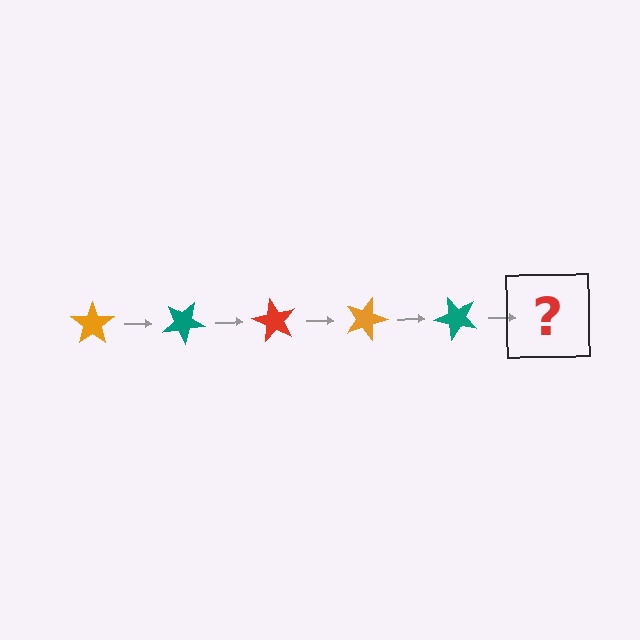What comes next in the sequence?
The next element should be a red star, rotated 150 degrees from the start.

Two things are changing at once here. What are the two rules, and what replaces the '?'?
The two rules are that it rotates 30 degrees each step and the color cycles through orange, teal, and red. The '?' should be a red star, rotated 150 degrees from the start.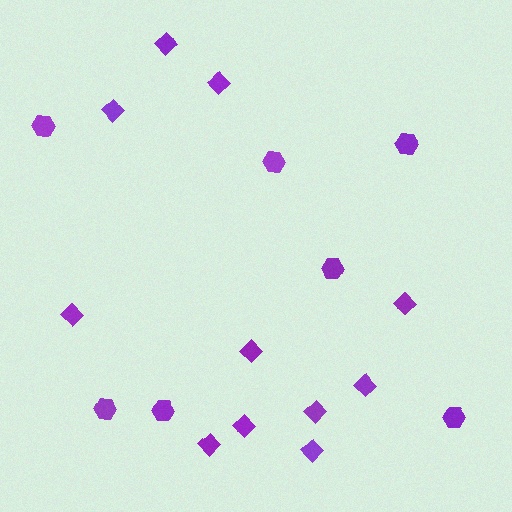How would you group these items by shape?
There are 2 groups: one group of hexagons (7) and one group of diamonds (11).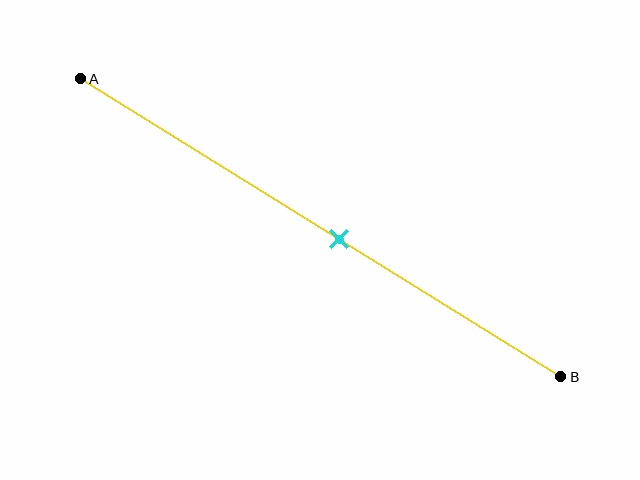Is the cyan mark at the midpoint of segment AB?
No, the mark is at about 55% from A, not at the 50% midpoint.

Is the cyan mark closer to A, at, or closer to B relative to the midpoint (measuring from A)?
The cyan mark is closer to point B than the midpoint of segment AB.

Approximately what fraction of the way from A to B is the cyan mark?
The cyan mark is approximately 55% of the way from A to B.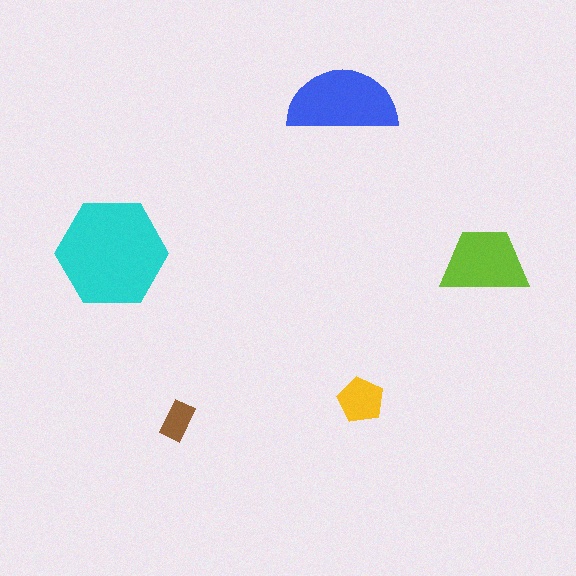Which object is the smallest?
The brown rectangle.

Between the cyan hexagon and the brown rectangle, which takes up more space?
The cyan hexagon.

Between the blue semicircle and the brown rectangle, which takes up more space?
The blue semicircle.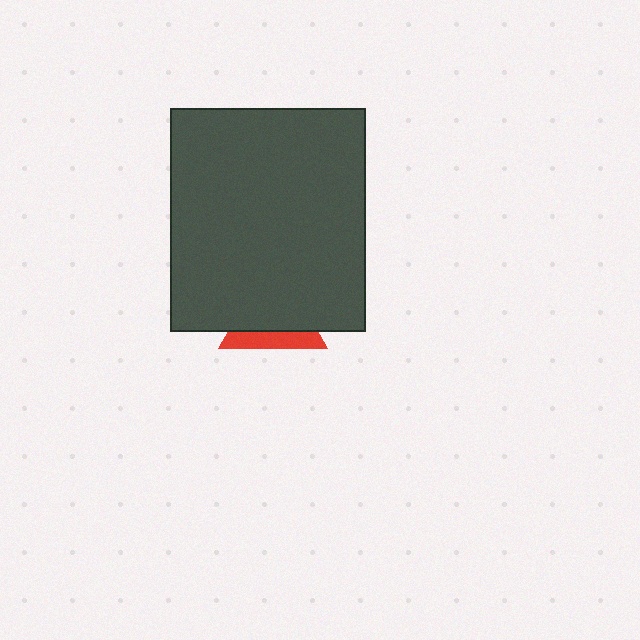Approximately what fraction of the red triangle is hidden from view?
Roughly 66% of the red triangle is hidden behind the dark gray rectangle.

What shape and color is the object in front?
The object in front is a dark gray rectangle.